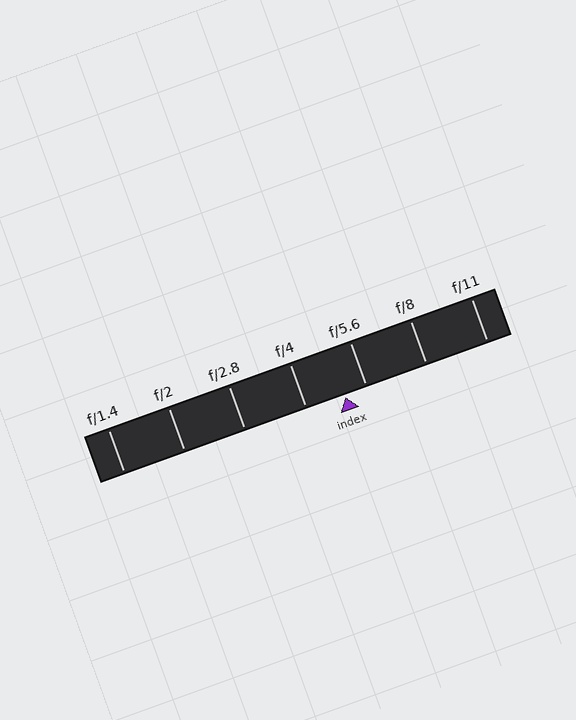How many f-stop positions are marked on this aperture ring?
There are 7 f-stop positions marked.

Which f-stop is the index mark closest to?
The index mark is closest to f/5.6.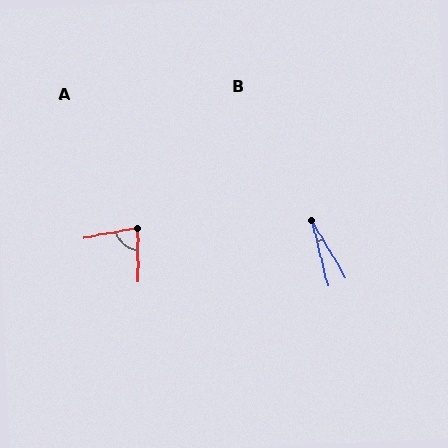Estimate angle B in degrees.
Approximately 16 degrees.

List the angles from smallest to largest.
B (16°), A (80°).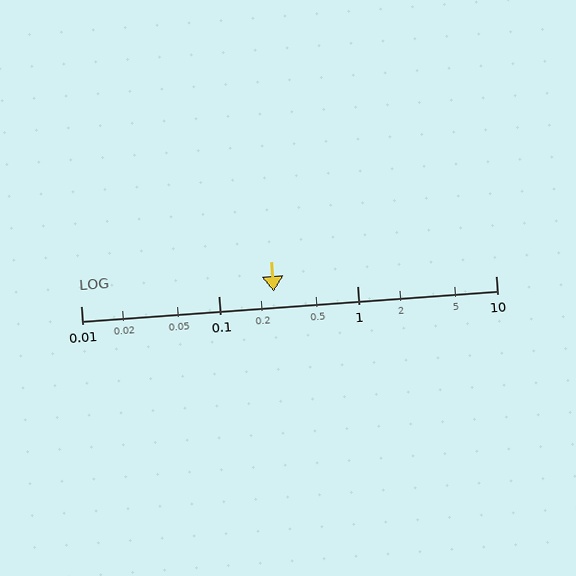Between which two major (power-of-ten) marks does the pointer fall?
The pointer is between 0.1 and 1.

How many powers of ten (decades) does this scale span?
The scale spans 3 decades, from 0.01 to 10.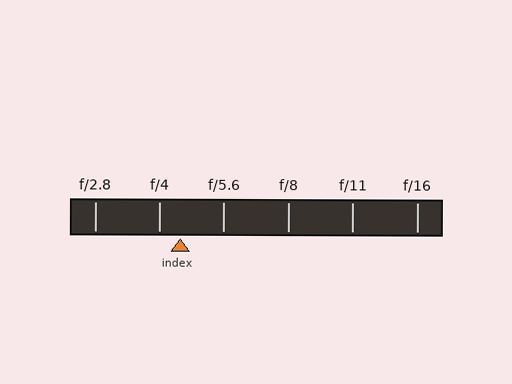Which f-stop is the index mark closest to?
The index mark is closest to f/4.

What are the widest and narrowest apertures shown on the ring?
The widest aperture shown is f/2.8 and the narrowest is f/16.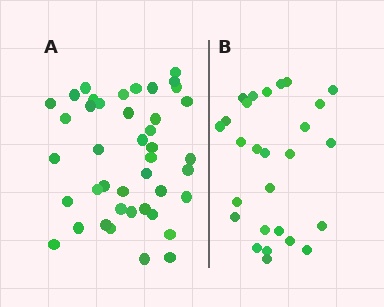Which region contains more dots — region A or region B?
Region A (the left region) has more dots.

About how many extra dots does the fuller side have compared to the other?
Region A has approximately 15 more dots than region B.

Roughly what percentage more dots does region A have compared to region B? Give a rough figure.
About 55% more.